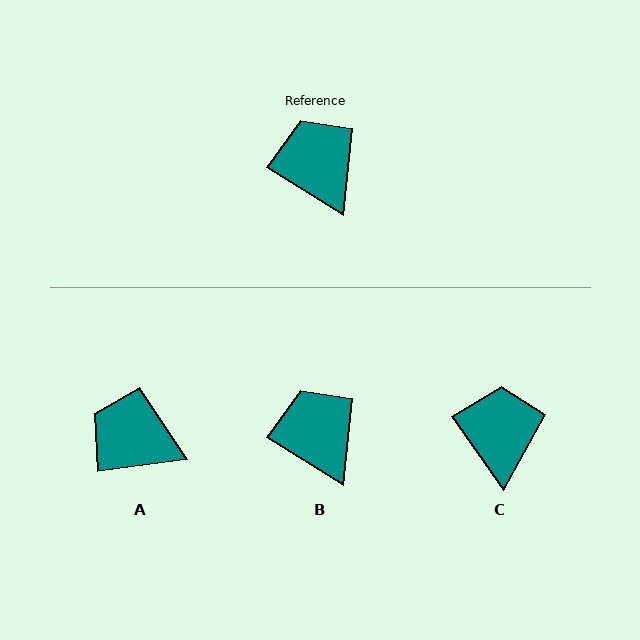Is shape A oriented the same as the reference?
No, it is off by about 39 degrees.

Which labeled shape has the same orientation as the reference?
B.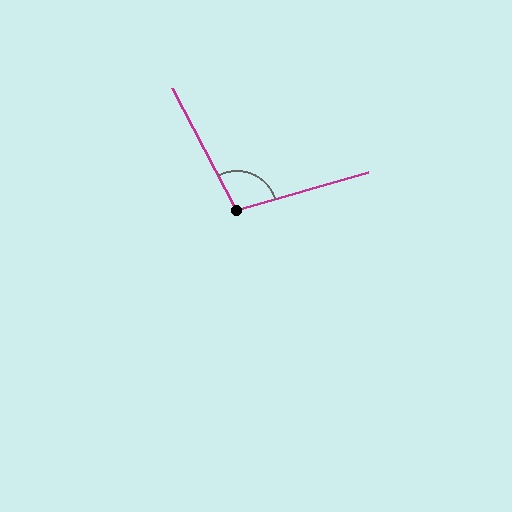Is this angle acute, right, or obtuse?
It is obtuse.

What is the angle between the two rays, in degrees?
Approximately 102 degrees.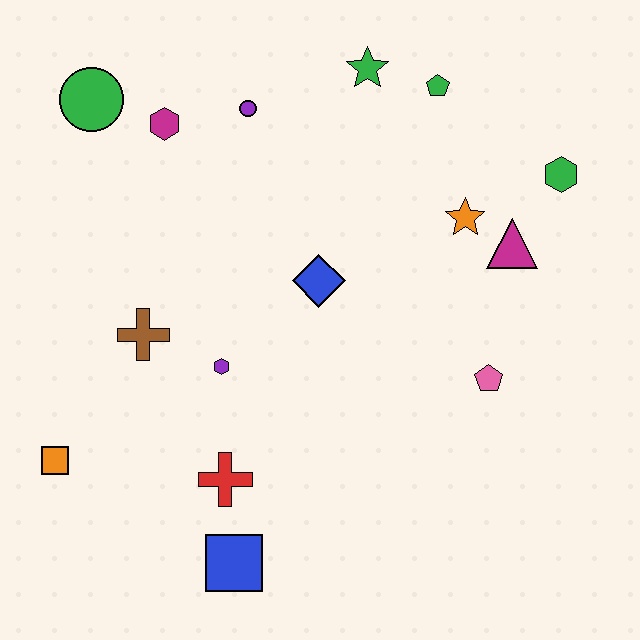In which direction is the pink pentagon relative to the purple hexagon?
The pink pentagon is to the right of the purple hexagon.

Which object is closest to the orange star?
The magenta triangle is closest to the orange star.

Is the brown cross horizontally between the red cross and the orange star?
No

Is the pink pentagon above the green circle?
No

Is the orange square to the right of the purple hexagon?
No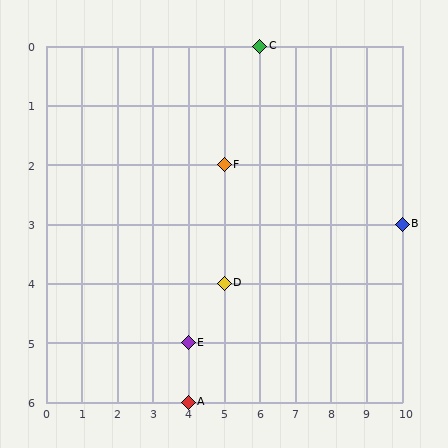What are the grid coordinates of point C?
Point C is at grid coordinates (6, 0).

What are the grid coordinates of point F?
Point F is at grid coordinates (5, 2).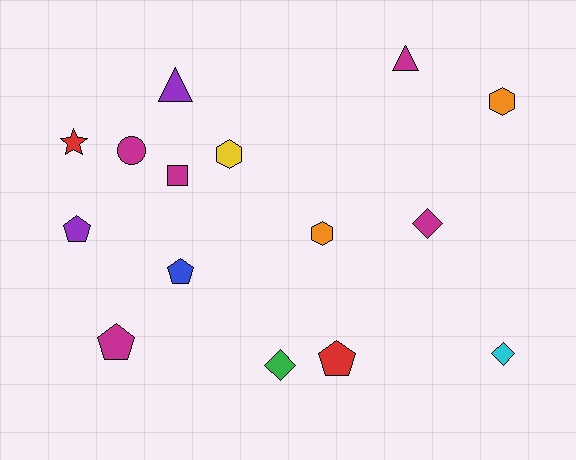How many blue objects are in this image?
There is 1 blue object.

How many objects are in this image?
There are 15 objects.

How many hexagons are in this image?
There are 3 hexagons.